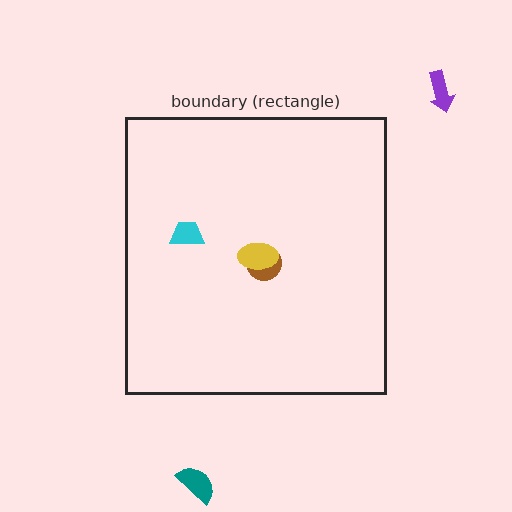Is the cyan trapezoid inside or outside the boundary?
Inside.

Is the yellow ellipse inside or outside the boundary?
Inside.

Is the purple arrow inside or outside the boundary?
Outside.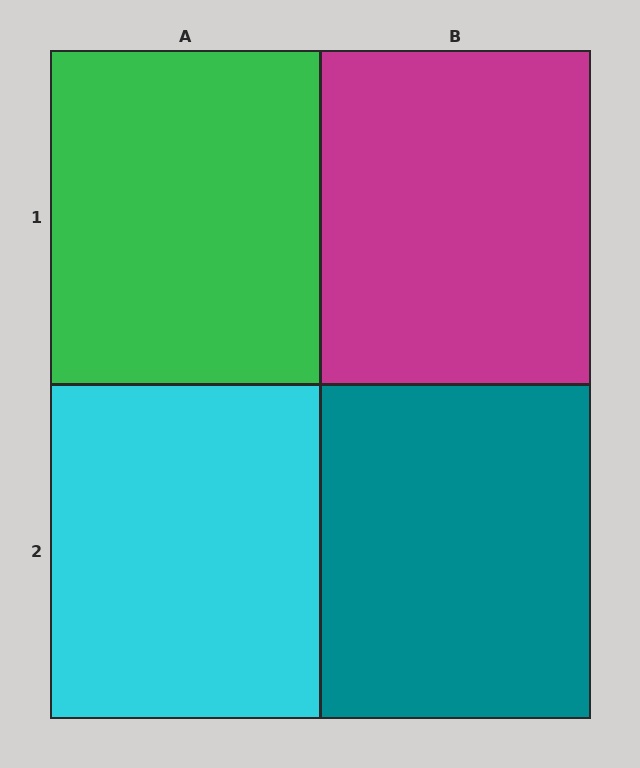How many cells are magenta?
1 cell is magenta.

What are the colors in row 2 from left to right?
Cyan, teal.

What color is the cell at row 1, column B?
Magenta.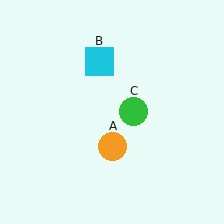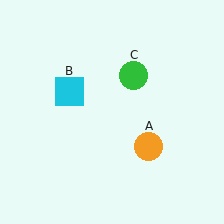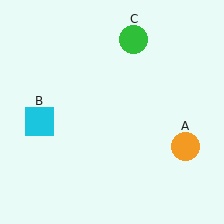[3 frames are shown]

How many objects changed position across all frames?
3 objects changed position: orange circle (object A), cyan square (object B), green circle (object C).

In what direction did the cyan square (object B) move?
The cyan square (object B) moved down and to the left.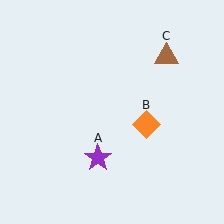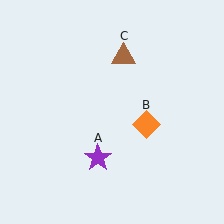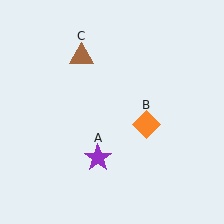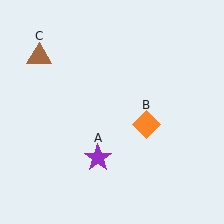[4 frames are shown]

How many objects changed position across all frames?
1 object changed position: brown triangle (object C).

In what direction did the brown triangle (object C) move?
The brown triangle (object C) moved left.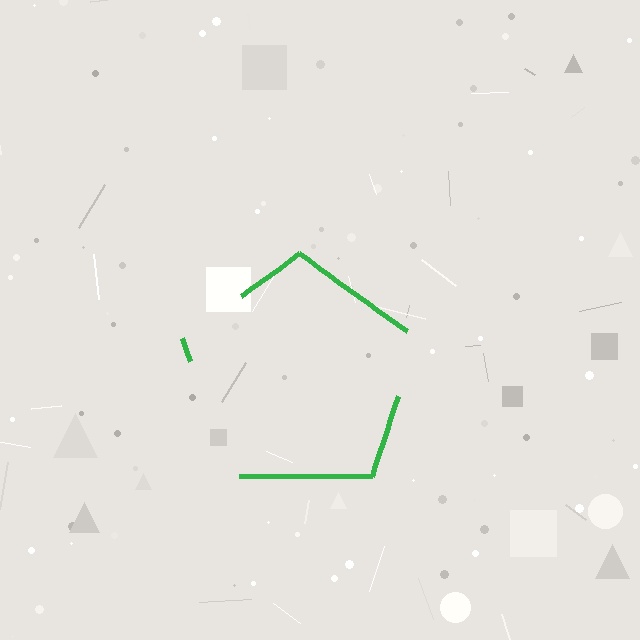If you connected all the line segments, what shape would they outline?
They would outline a pentagon.